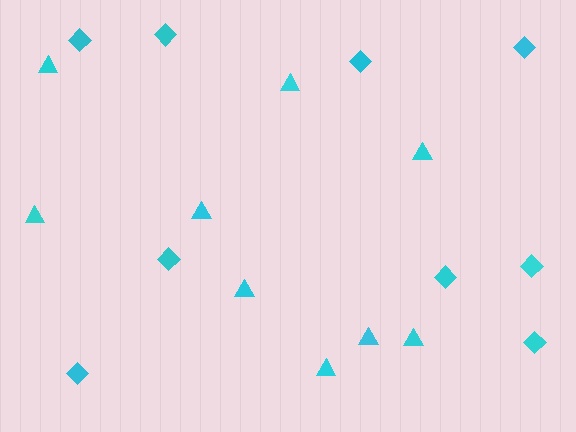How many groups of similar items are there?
There are 2 groups: one group of triangles (9) and one group of diamonds (9).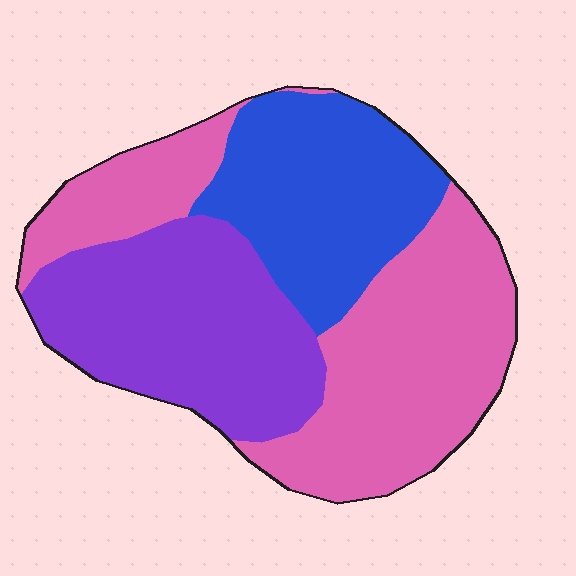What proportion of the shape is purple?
Purple covers 31% of the shape.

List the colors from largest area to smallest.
From largest to smallest: pink, purple, blue.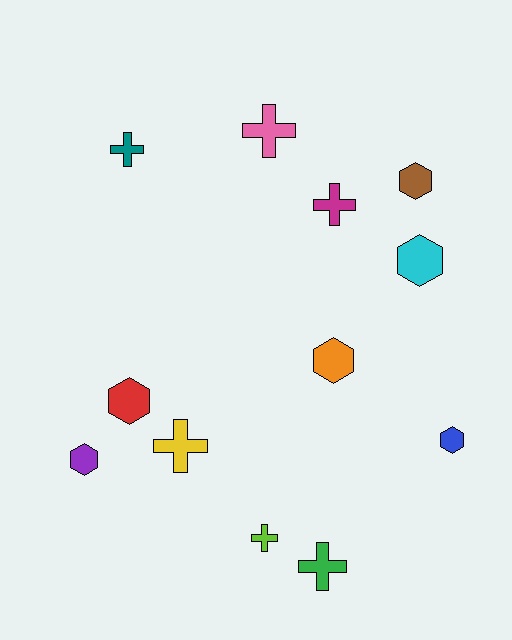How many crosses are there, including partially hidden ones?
There are 6 crosses.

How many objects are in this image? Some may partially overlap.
There are 12 objects.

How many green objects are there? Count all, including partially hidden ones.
There is 1 green object.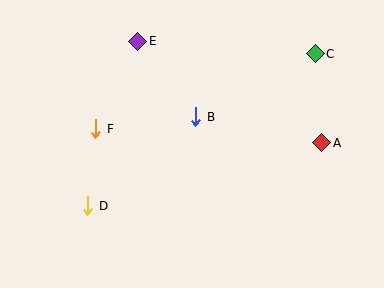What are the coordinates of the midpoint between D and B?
The midpoint between D and B is at (142, 161).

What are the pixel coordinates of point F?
Point F is at (96, 129).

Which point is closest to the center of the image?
Point B at (196, 117) is closest to the center.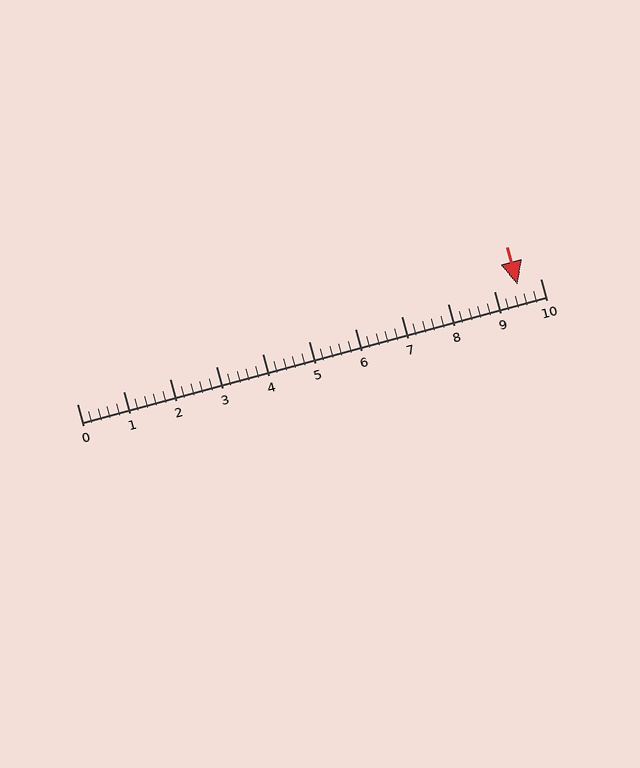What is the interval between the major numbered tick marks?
The major tick marks are spaced 1 units apart.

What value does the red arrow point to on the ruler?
The red arrow points to approximately 9.5.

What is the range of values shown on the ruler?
The ruler shows values from 0 to 10.